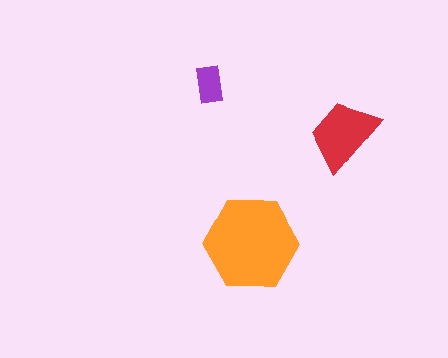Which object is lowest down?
The orange hexagon is bottommost.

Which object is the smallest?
The purple rectangle.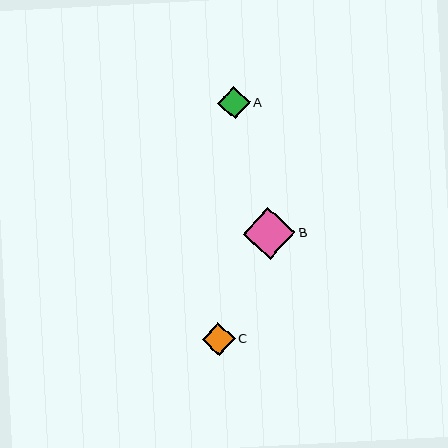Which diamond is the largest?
Diamond B is the largest with a size of approximately 52 pixels.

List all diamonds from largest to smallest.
From largest to smallest: B, C, A.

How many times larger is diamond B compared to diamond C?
Diamond B is approximately 1.6 times the size of diamond C.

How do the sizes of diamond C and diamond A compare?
Diamond C and diamond A are approximately the same size.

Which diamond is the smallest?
Diamond A is the smallest with a size of approximately 33 pixels.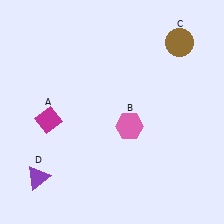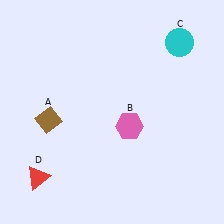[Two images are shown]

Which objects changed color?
A changed from magenta to brown. C changed from brown to cyan. D changed from purple to red.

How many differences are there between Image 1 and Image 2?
There are 3 differences between the two images.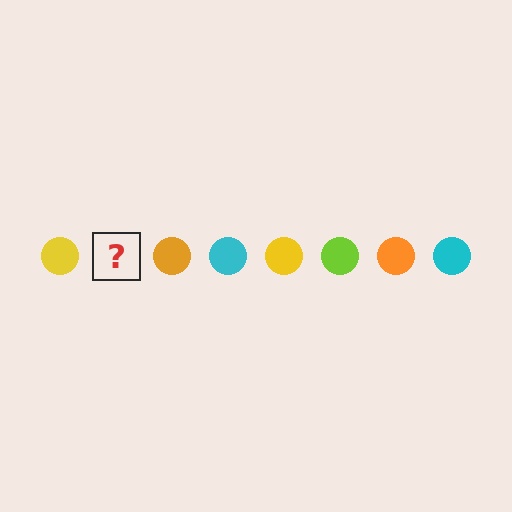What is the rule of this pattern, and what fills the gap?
The rule is that the pattern cycles through yellow, lime, orange, cyan circles. The gap should be filled with a lime circle.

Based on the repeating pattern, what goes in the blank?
The blank should be a lime circle.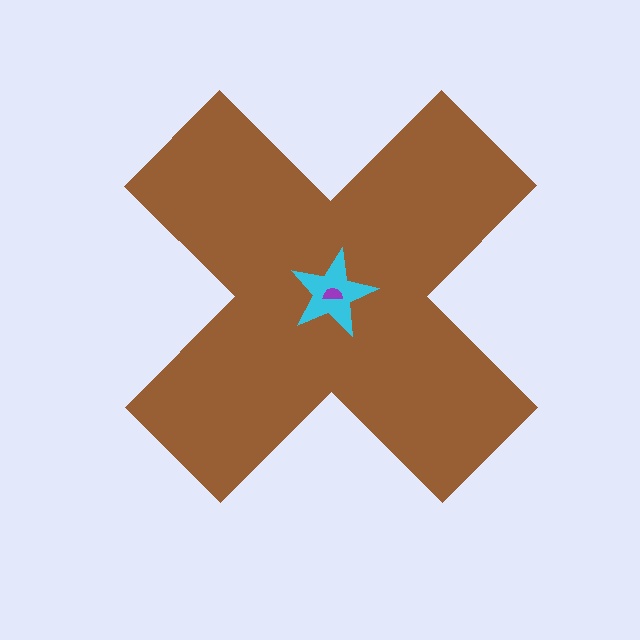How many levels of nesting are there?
3.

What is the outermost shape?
The brown cross.